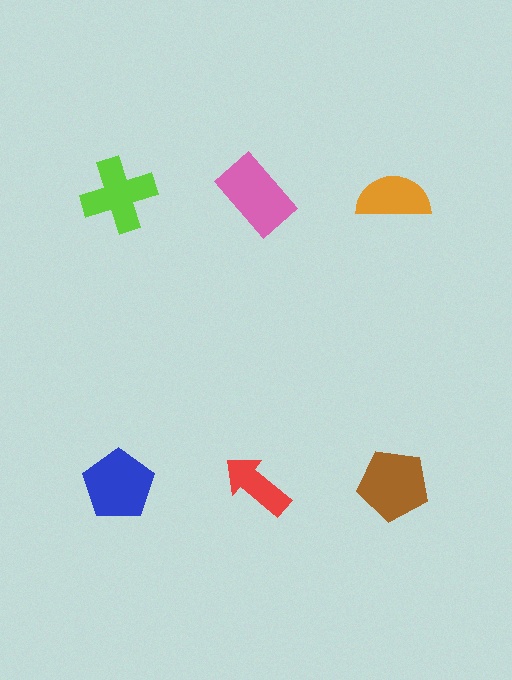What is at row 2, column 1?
A blue pentagon.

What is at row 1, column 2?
A pink rectangle.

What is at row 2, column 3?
A brown pentagon.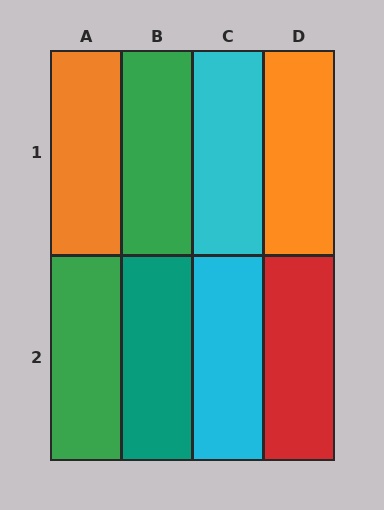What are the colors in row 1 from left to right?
Orange, green, cyan, orange.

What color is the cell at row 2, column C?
Cyan.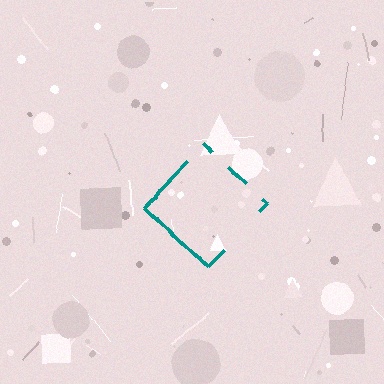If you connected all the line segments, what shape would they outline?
They would outline a diamond.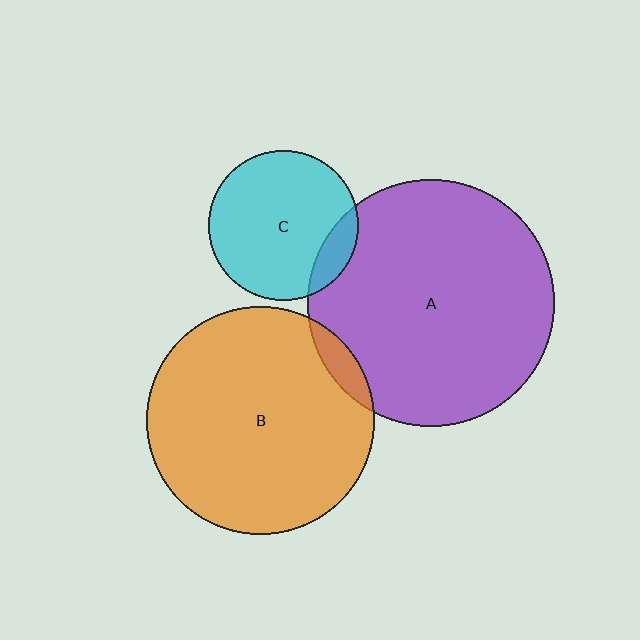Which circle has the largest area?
Circle A (purple).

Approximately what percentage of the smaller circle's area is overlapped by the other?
Approximately 5%.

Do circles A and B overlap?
Yes.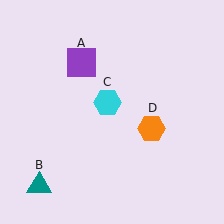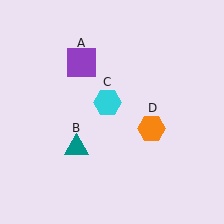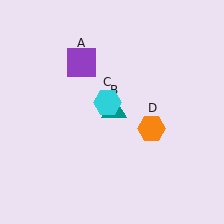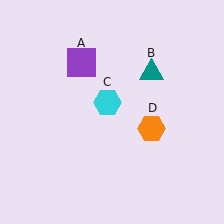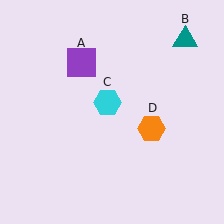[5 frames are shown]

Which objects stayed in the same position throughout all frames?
Purple square (object A) and cyan hexagon (object C) and orange hexagon (object D) remained stationary.